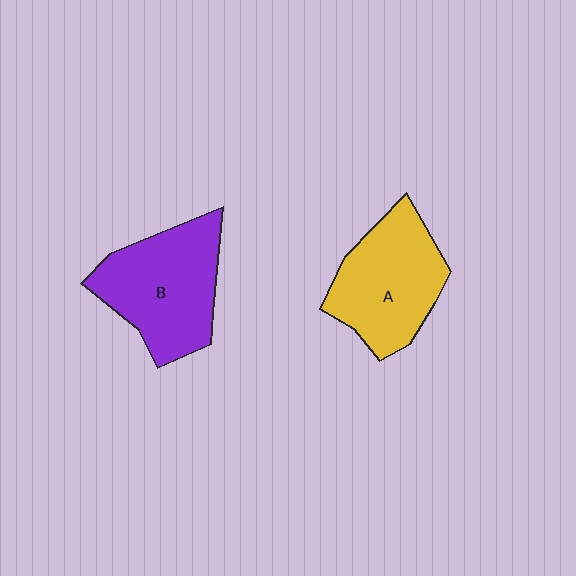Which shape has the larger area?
Shape B (purple).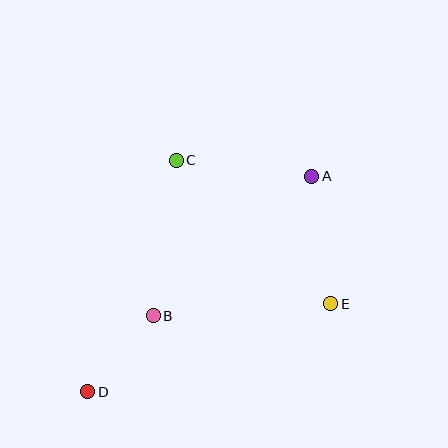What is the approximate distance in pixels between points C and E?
The distance between C and E is approximately 211 pixels.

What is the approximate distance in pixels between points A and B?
The distance between A and B is approximately 211 pixels.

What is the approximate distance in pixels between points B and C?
The distance between B and C is approximately 157 pixels.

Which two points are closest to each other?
Points B and D are closest to each other.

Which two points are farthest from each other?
Points A and D are farthest from each other.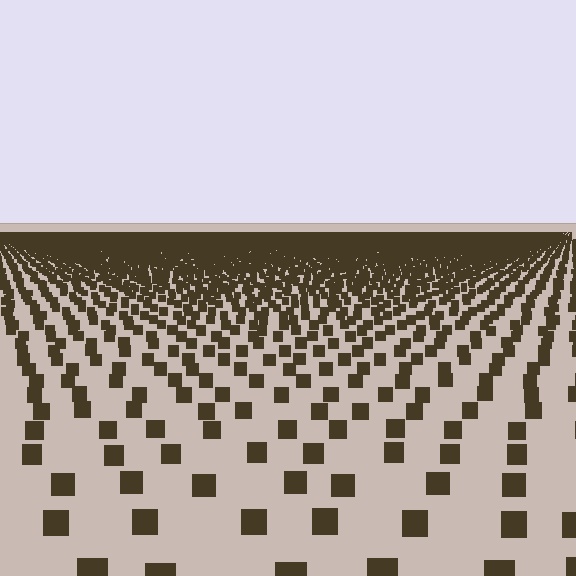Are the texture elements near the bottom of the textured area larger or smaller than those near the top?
Larger. Near the bottom, elements are closer to the viewer and appear at a bigger on-screen size.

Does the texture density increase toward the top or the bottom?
Density increases toward the top.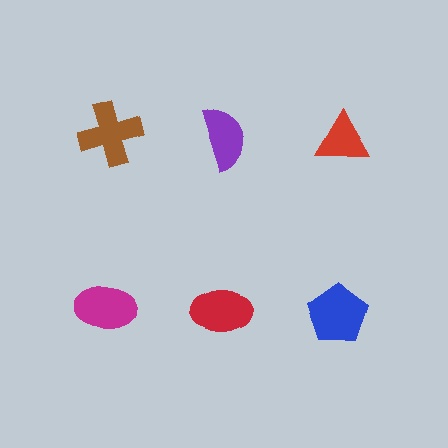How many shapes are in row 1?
3 shapes.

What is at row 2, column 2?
A red ellipse.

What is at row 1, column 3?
A red triangle.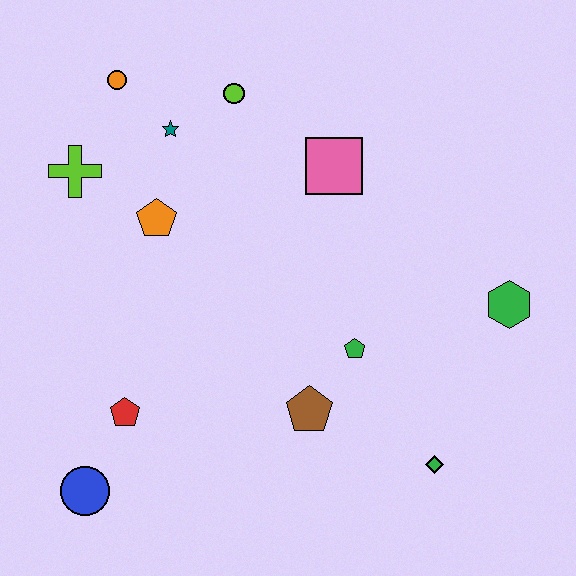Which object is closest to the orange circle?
The teal star is closest to the orange circle.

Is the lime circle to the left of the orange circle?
No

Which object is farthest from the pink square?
The blue circle is farthest from the pink square.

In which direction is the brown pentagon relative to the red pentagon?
The brown pentagon is to the right of the red pentagon.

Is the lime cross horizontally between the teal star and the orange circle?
No